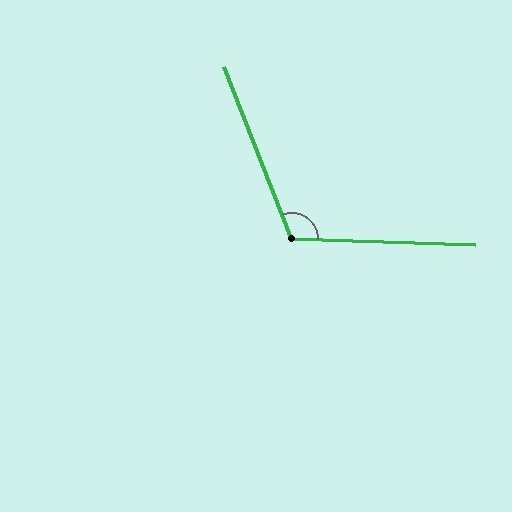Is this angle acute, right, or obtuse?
It is obtuse.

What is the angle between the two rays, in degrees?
Approximately 113 degrees.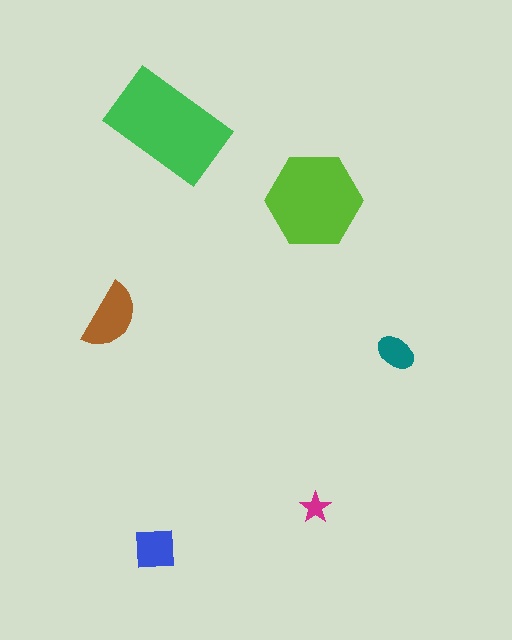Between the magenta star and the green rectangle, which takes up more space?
The green rectangle.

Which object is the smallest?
The magenta star.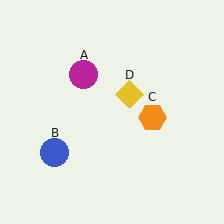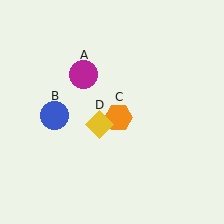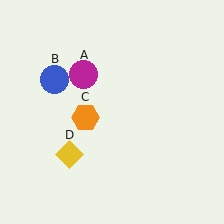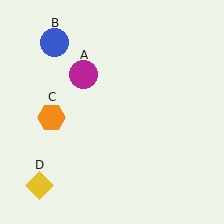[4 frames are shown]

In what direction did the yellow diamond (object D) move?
The yellow diamond (object D) moved down and to the left.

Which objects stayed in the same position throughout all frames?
Magenta circle (object A) remained stationary.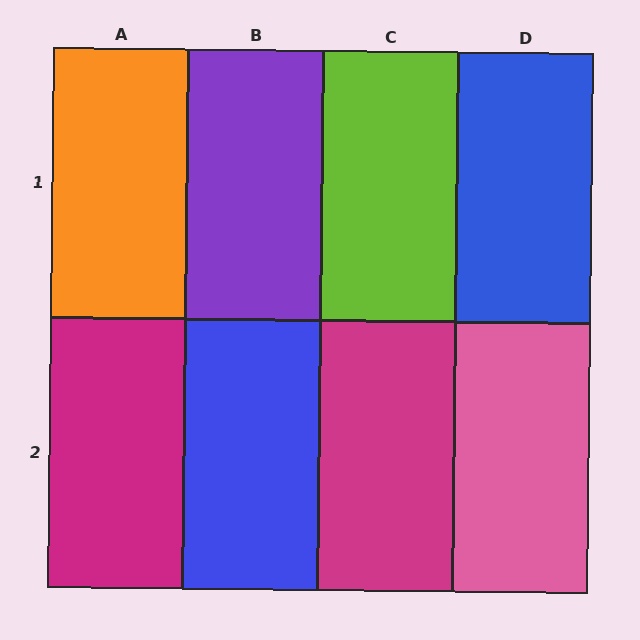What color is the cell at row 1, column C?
Lime.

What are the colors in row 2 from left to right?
Magenta, blue, magenta, pink.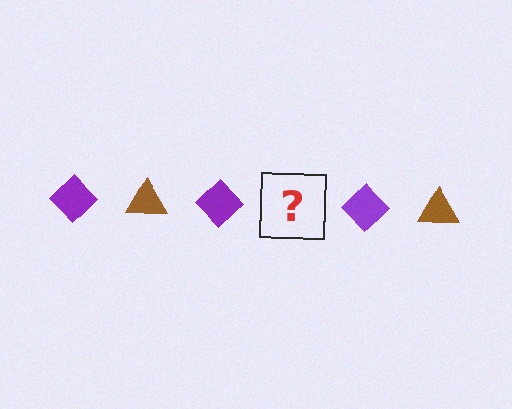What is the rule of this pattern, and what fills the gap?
The rule is that the pattern alternates between purple diamond and brown triangle. The gap should be filled with a brown triangle.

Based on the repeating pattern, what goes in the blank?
The blank should be a brown triangle.